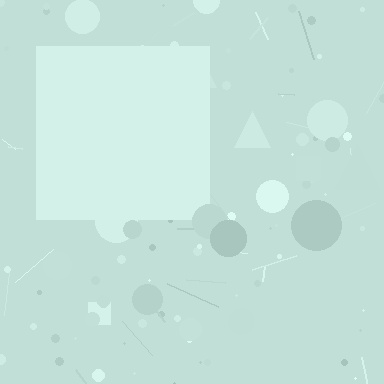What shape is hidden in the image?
A square is hidden in the image.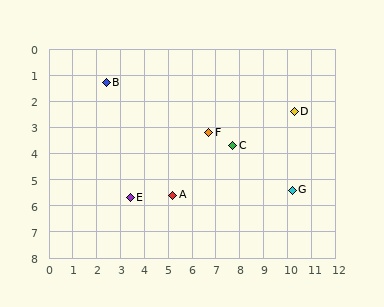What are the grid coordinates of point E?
Point E is at approximately (3.4, 5.7).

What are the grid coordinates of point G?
Point G is at approximately (10.2, 5.4).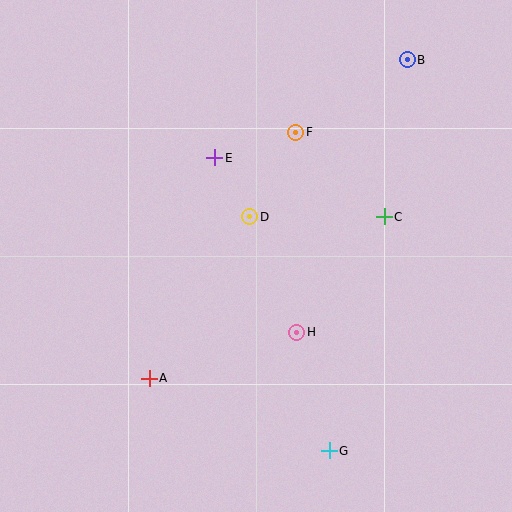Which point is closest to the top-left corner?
Point E is closest to the top-left corner.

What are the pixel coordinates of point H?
Point H is at (297, 332).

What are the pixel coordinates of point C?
Point C is at (384, 217).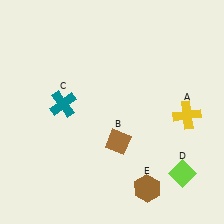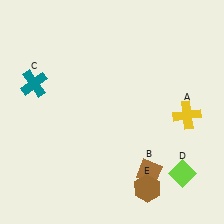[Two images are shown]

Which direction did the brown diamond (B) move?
The brown diamond (B) moved right.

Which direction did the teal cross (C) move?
The teal cross (C) moved left.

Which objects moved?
The objects that moved are: the brown diamond (B), the teal cross (C).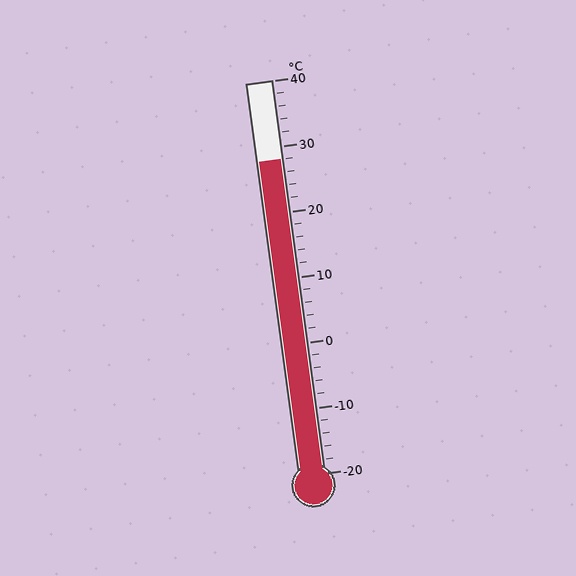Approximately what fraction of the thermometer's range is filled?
The thermometer is filled to approximately 80% of its range.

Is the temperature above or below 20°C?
The temperature is above 20°C.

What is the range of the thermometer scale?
The thermometer scale ranges from -20°C to 40°C.